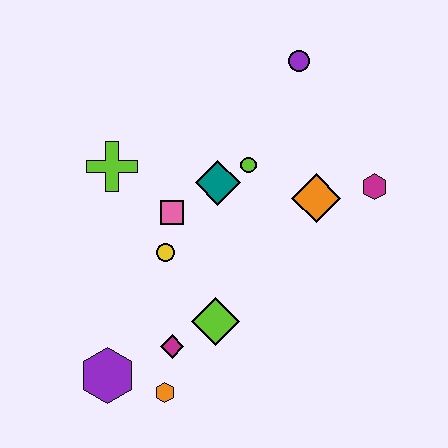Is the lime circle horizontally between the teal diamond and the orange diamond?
Yes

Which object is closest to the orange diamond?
The magenta hexagon is closest to the orange diamond.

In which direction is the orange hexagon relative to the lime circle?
The orange hexagon is below the lime circle.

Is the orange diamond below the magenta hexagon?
Yes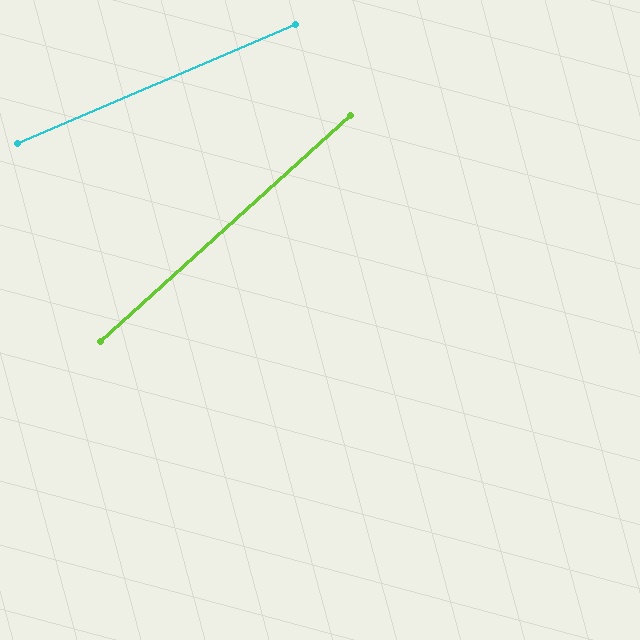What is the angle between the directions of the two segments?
Approximately 19 degrees.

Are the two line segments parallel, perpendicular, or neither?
Neither parallel nor perpendicular — they differ by about 19°.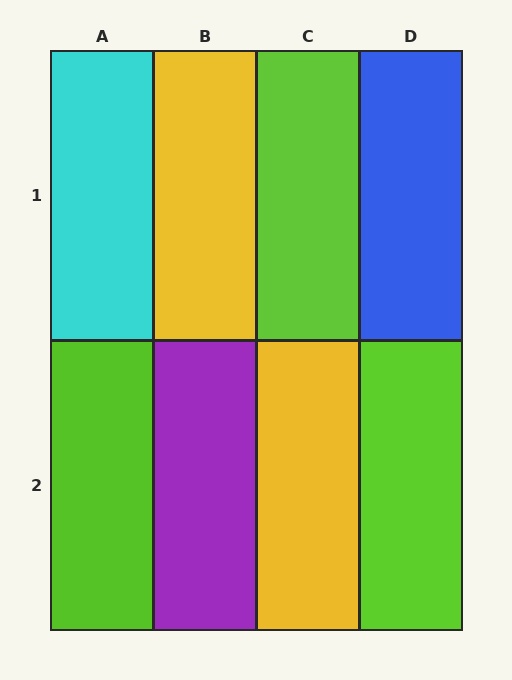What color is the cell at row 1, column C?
Lime.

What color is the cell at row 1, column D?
Blue.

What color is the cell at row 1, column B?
Yellow.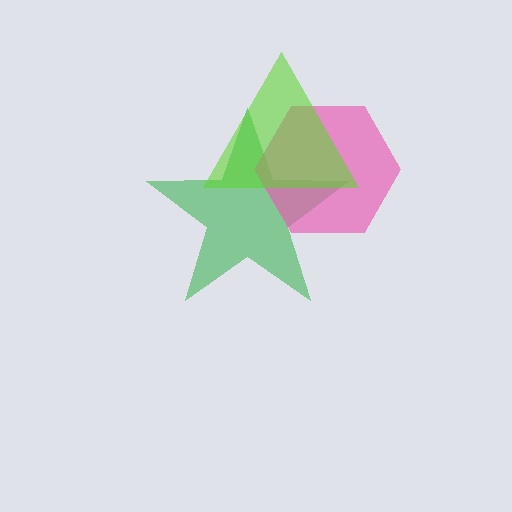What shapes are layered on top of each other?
The layered shapes are: a green star, a pink hexagon, a lime triangle.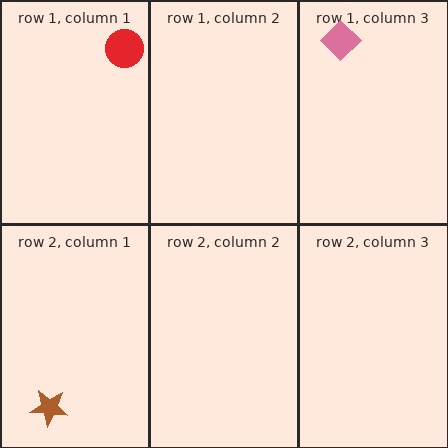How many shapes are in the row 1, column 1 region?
1.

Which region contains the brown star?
The row 2, column 1 region.